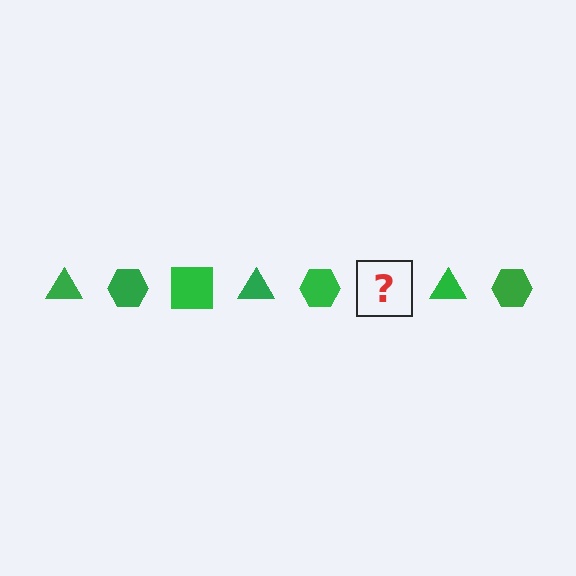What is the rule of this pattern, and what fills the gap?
The rule is that the pattern cycles through triangle, hexagon, square shapes in green. The gap should be filled with a green square.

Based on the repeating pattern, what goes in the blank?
The blank should be a green square.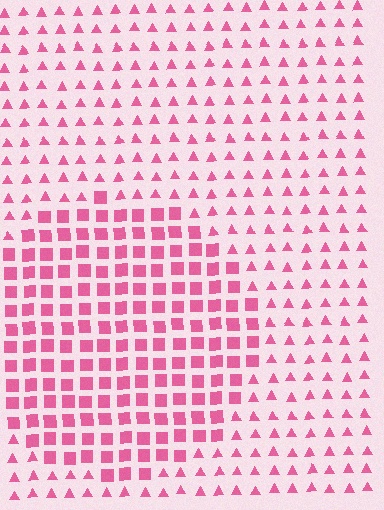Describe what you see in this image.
The image is filled with small pink elements arranged in a uniform grid. A circle-shaped region contains squares, while the surrounding area contains triangles. The boundary is defined purely by the change in element shape.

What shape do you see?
I see a circle.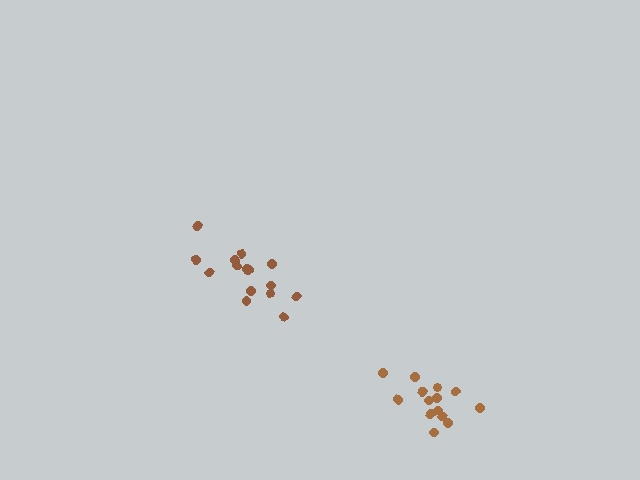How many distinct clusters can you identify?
There are 2 distinct clusters.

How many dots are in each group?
Group 1: 15 dots, Group 2: 14 dots (29 total).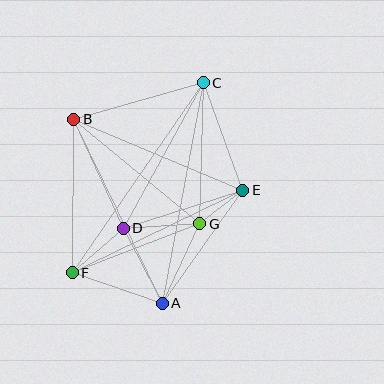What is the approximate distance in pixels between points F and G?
The distance between F and G is approximately 136 pixels.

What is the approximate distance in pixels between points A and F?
The distance between A and F is approximately 95 pixels.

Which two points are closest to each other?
Points E and G are closest to each other.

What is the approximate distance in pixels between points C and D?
The distance between C and D is approximately 166 pixels.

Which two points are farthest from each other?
Points C and F are farthest from each other.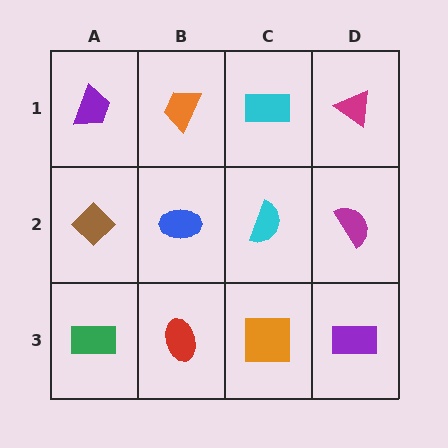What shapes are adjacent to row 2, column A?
A purple trapezoid (row 1, column A), a green rectangle (row 3, column A), a blue ellipse (row 2, column B).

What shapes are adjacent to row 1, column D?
A magenta semicircle (row 2, column D), a cyan rectangle (row 1, column C).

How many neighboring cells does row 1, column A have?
2.